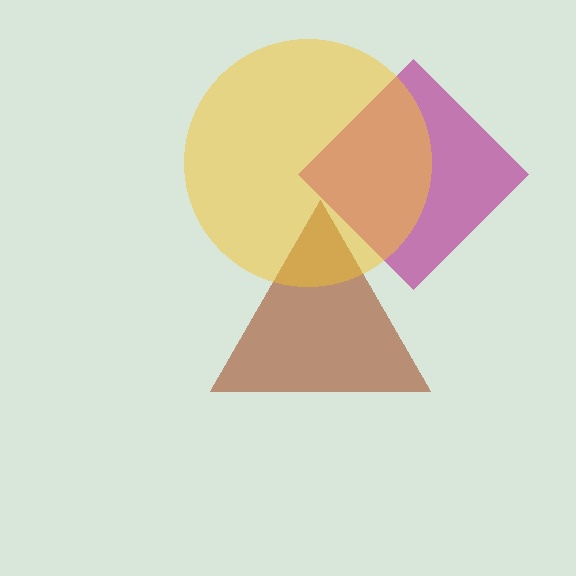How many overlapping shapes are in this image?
There are 3 overlapping shapes in the image.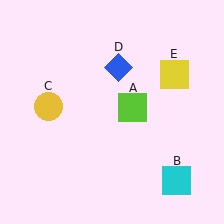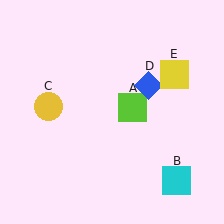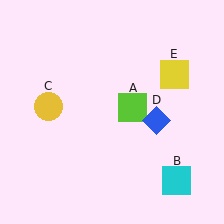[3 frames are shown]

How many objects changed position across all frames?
1 object changed position: blue diamond (object D).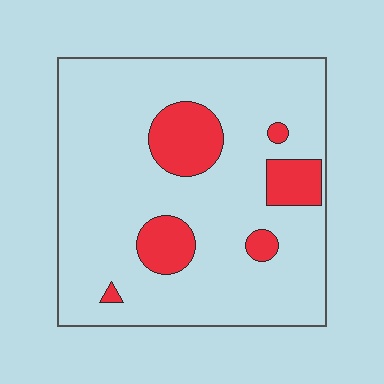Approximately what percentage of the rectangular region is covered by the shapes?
Approximately 15%.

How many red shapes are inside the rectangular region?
6.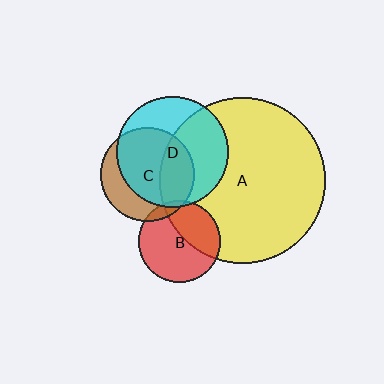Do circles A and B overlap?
Yes.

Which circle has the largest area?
Circle A (yellow).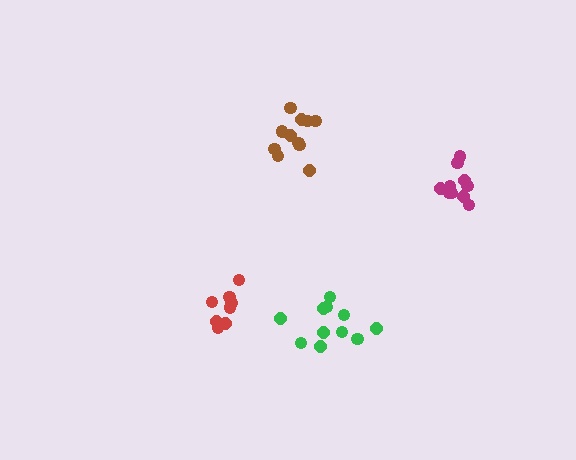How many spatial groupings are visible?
There are 4 spatial groupings.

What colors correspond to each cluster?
The clusters are colored: red, magenta, brown, green.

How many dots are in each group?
Group 1: 8 dots, Group 2: 10 dots, Group 3: 11 dots, Group 4: 11 dots (40 total).